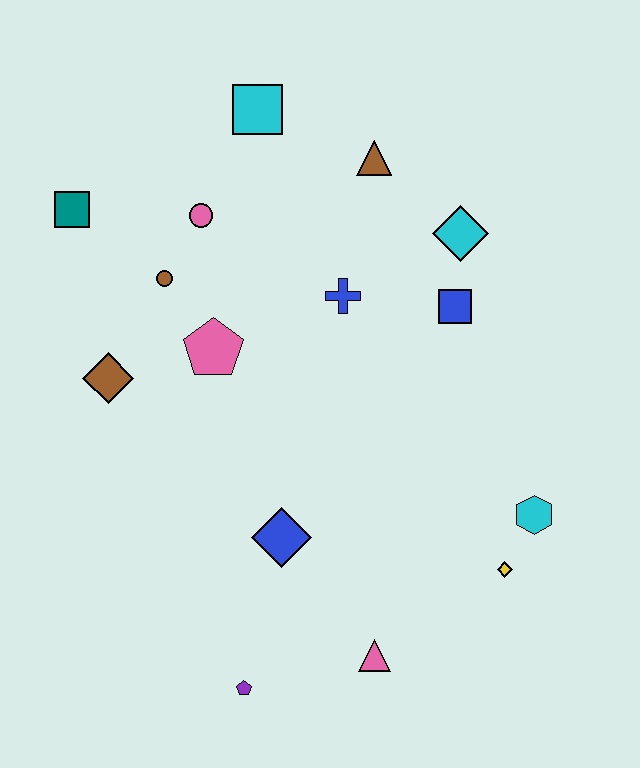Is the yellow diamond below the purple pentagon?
No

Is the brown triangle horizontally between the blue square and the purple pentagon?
Yes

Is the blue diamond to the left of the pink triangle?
Yes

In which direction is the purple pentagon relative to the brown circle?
The purple pentagon is below the brown circle.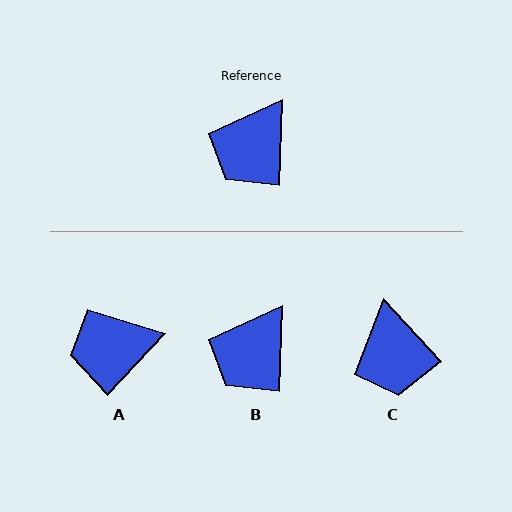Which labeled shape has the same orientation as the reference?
B.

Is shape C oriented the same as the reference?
No, it is off by about 45 degrees.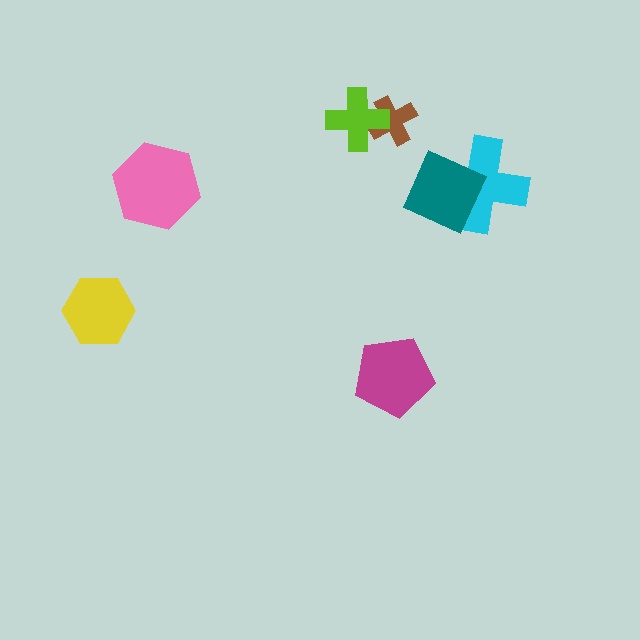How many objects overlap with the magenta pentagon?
0 objects overlap with the magenta pentagon.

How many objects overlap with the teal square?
1 object overlaps with the teal square.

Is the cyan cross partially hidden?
Yes, it is partially covered by another shape.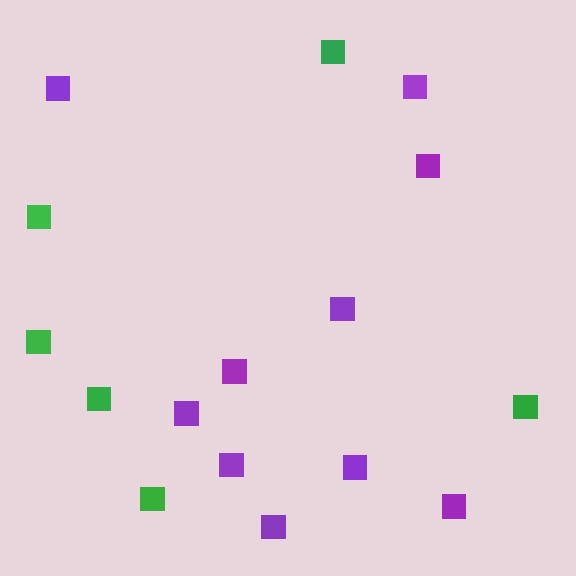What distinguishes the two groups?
There are 2 groups: one group of green squares (6) and one group of purple squares (10).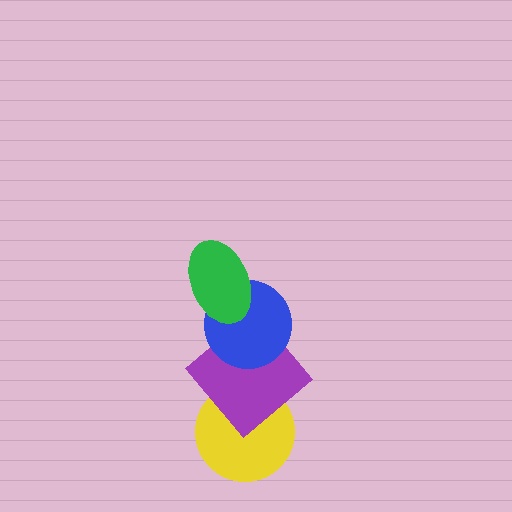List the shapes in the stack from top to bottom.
From top to bottom: the green ellipse, the blue circle, the purple diamond, the yellow circle.